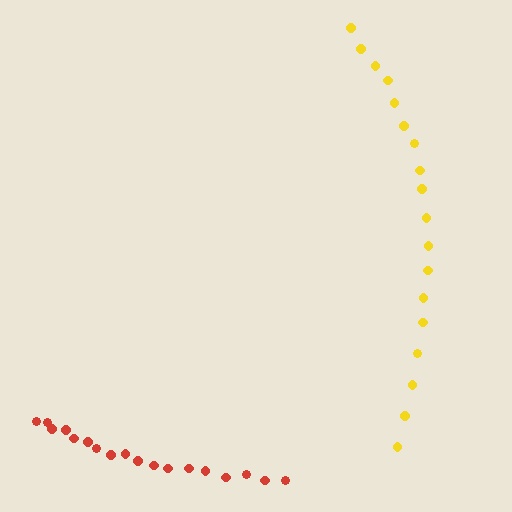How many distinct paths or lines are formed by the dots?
There are 2 distinct paths.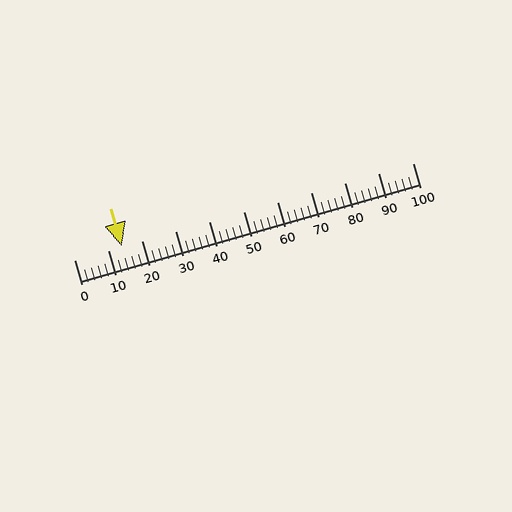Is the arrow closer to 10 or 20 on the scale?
The arrow is closer to 10.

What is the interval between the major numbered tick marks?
The major tick marks are spaced 10 units apart.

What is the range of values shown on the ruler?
The ruler shows values from 0 to 100.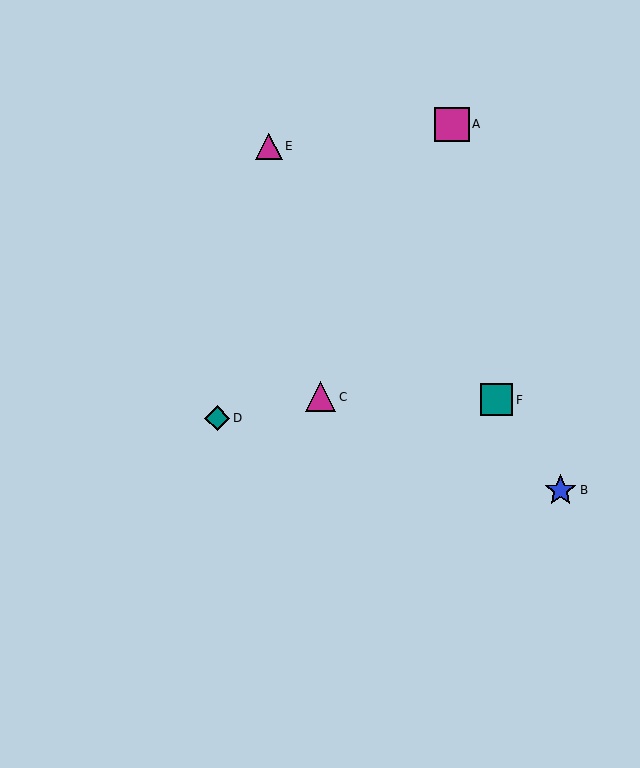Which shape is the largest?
The magenta square (labeled A) is the largest.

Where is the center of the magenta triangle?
The center of the magenta triangle is at (321, 397).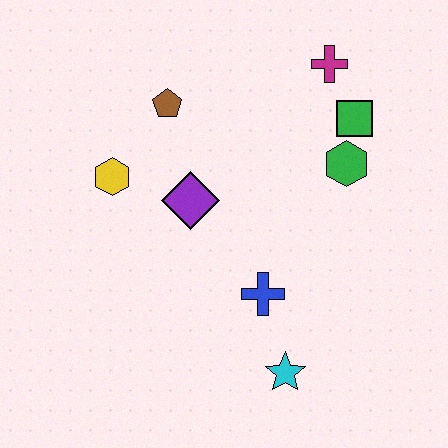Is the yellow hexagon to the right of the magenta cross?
No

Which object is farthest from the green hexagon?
The yellow hexagon is farthest from the green hexagon.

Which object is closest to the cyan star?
The blue cross is closest to the cyan star.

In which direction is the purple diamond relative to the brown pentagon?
The purple diamond is below the brown pentagon.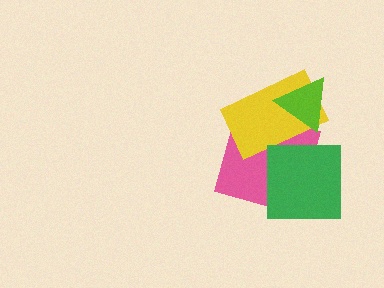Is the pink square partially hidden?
Yes, it is partially covered by another shape.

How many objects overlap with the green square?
2 objects overlap with the green square.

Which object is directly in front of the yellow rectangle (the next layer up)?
The green square is directly in front of the yellow rectangle.